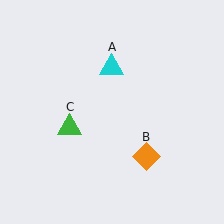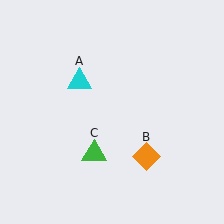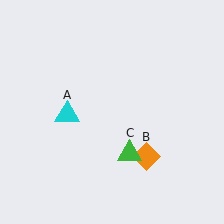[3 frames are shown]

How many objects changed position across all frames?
2 objects changed position: cyan triangle (object A), green triangle (object C).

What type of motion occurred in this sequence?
The cyan triangle (object A), green triangle (object C) rotated counterclockwise around the center of the scene.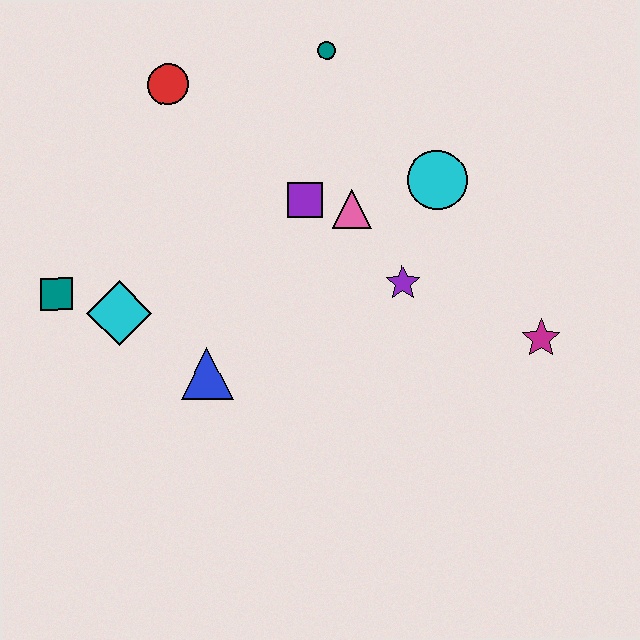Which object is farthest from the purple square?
The magenta star is farthest from the purple square.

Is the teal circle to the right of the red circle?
Yes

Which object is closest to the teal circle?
The purple square is closest to the teal circle.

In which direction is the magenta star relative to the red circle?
The magenta star is to the right of the red circle.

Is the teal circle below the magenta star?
No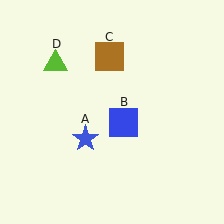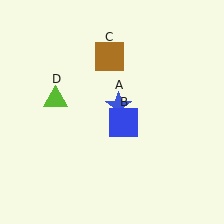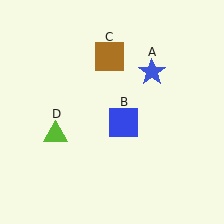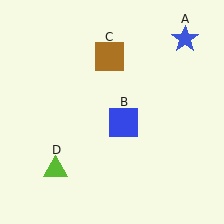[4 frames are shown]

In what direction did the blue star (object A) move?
The blue star (object A) moved up and to the right.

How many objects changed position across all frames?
2 objects changed position: blue star (object A), lime triangle (object D).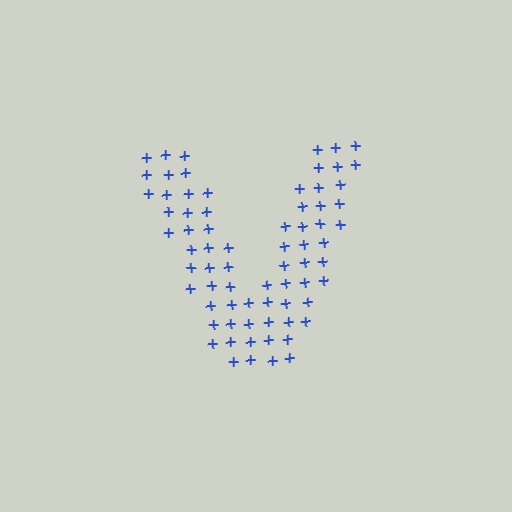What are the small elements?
The small elements are plus signs.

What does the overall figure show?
The overall figure shows the letter V.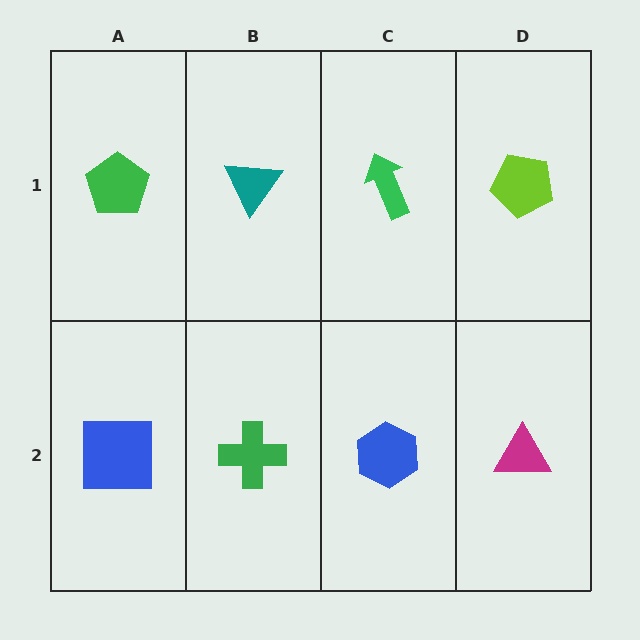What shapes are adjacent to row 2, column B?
A teal triangle (row 1, column B), a blue square (row 2, column A), a blue hexagon (row 2, column C).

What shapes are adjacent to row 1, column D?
A magenta triangle (row 2, column D), a green arrow (row 1, column C).